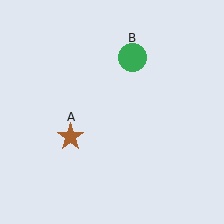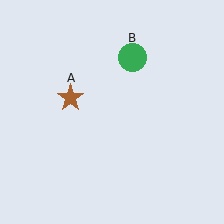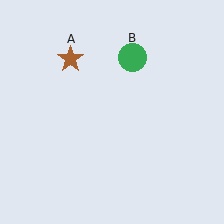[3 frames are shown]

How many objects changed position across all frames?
1 object changed position: brown star (object A).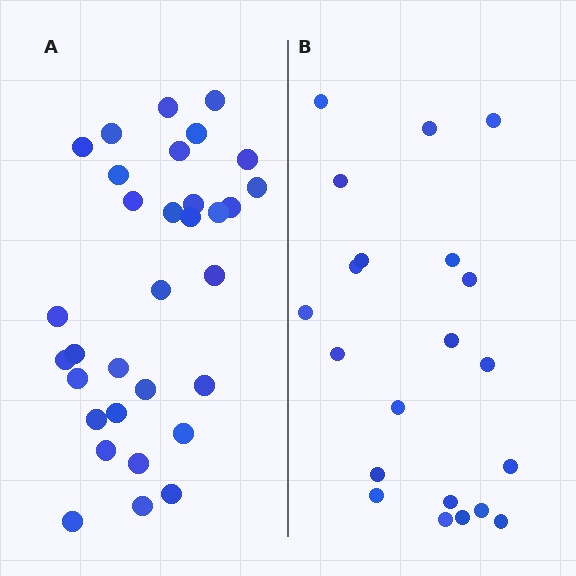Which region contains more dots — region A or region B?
Region A (the left region) has more dots.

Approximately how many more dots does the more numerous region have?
Region A has roughly 12 or so more dots than region B.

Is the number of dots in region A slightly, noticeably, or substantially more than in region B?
Region A has substantially more. The ratio is roughly 1.5 to 1.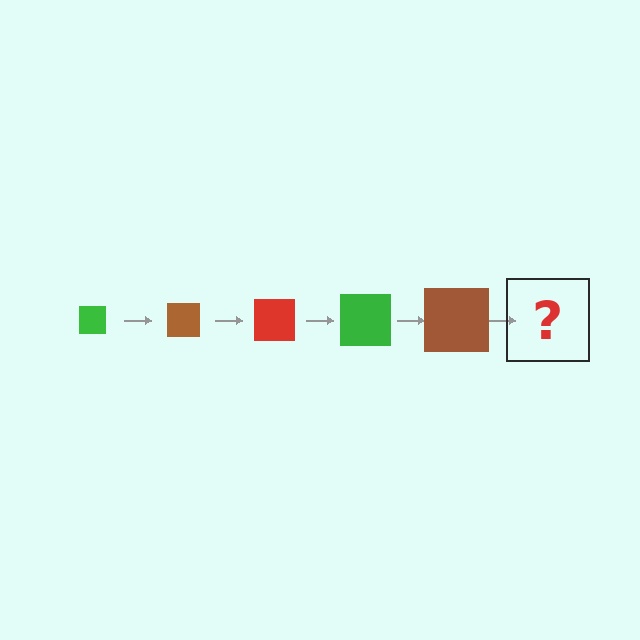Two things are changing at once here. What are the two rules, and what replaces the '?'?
The two rules are that the square grows larger each step and the color cycles through green, brown, and red. The '?' should be a red square, larger than the previous one.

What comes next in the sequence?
The next element should be a red square, larger than the previous one.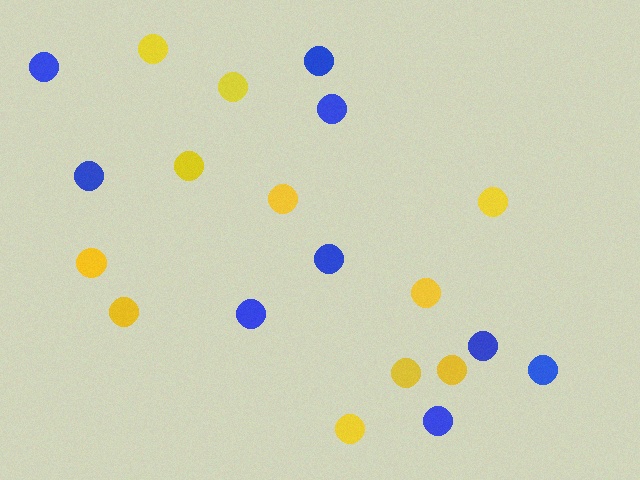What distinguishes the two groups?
There are 2 groups: one group of yellow circles (11) and one group of blue circles (9).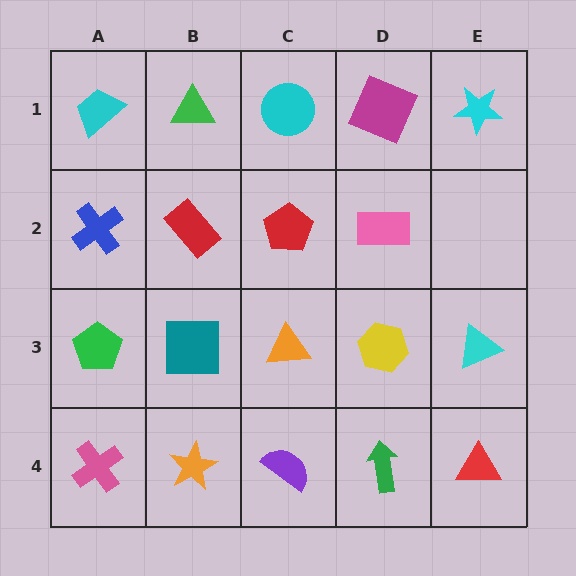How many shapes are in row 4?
5 shapes.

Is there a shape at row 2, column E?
No, that cell is empty.